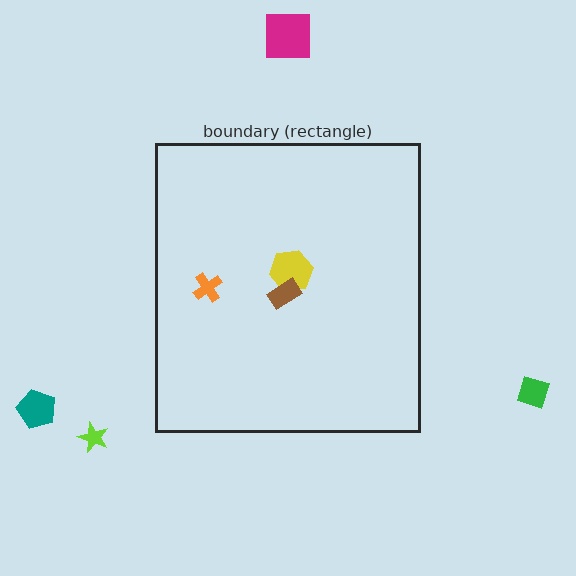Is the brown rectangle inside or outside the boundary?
Inside.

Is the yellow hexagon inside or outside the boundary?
Inside.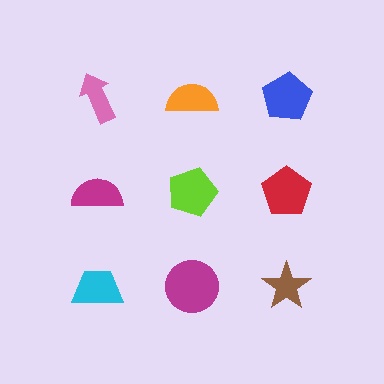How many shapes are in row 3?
3 shapes.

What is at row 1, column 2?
An orange semicircle.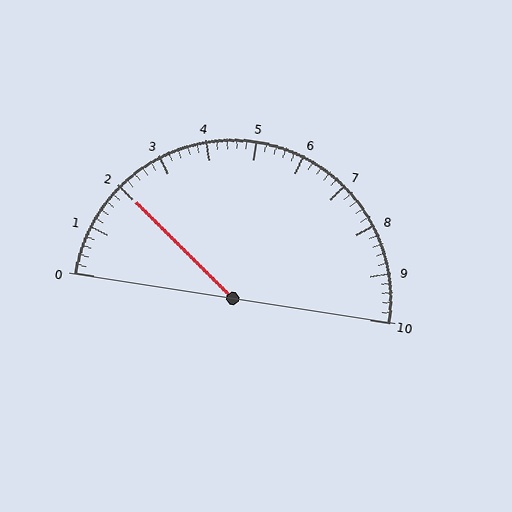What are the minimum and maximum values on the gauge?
The gauge ranges from 0 to 10.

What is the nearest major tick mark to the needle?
The nearest major tick mark is 2.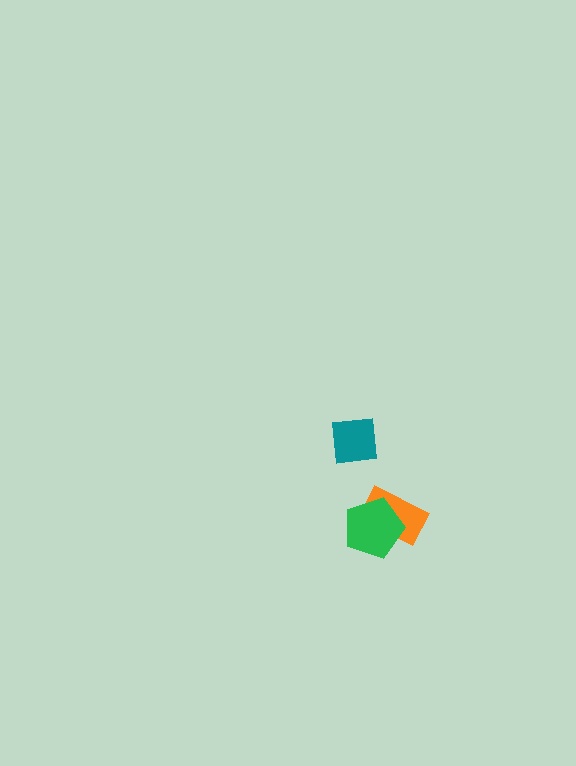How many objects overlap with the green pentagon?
1 object overlaps with the green pentagon.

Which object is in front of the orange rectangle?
The green pentagon is in front of the orange rectangle.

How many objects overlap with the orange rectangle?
1 object overlaps with the orange rectangle.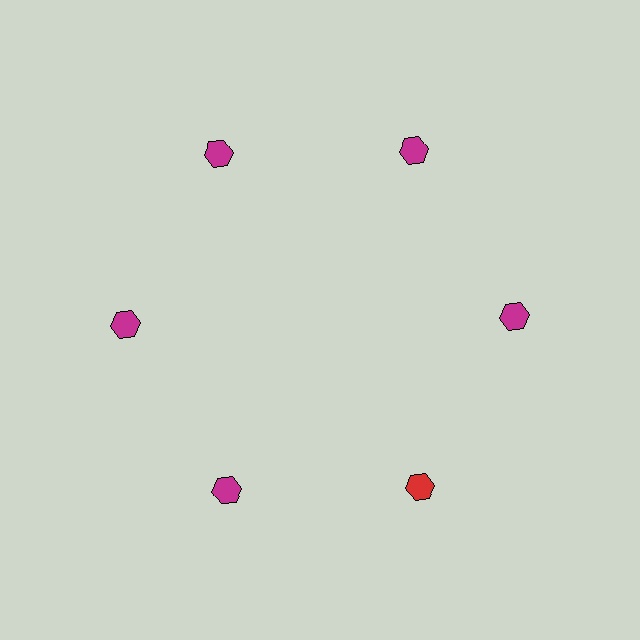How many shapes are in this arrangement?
There are 6 shapes arranged in a ring pattern.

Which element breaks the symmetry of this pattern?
The red hexagon at roughly the 5 o'clock position breaks the symmetry. All other shapes are magenta hexagons.